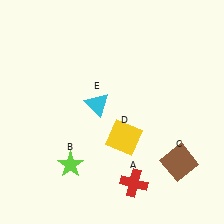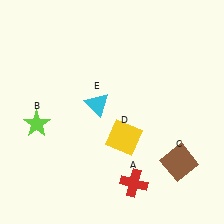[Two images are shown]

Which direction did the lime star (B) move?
The lime star (B) moved up.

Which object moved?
The lime star (B) moved up.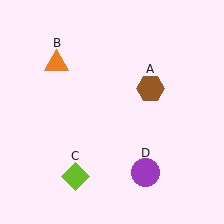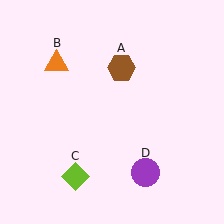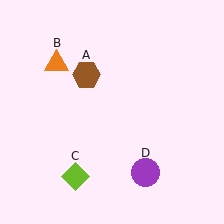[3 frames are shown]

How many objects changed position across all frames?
1 object changed position: brown hexagon (object A).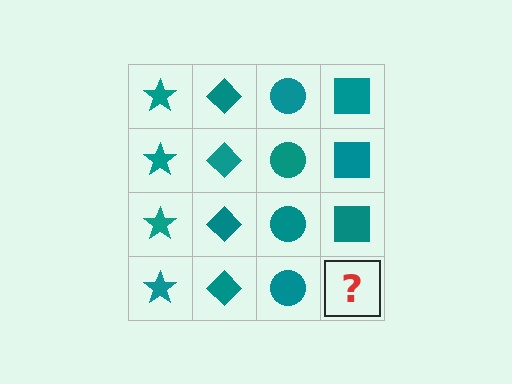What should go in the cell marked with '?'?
The missing cell should contain a teal square.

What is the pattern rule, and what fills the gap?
The rule is that each column has a consistent shape. The gap should be filled with a teal square.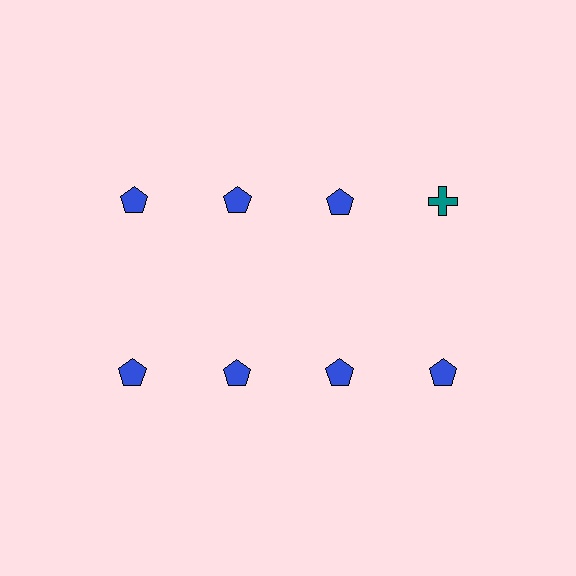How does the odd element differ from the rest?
It differs in both color (teal instead of blue) and shape (cross instead of pentagon).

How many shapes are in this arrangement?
There are 8 shapes arranged in a grid pattern.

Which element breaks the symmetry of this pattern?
The teal cross in the top row, second from right column breaks the symmetry. All other shapes are blue pentagons.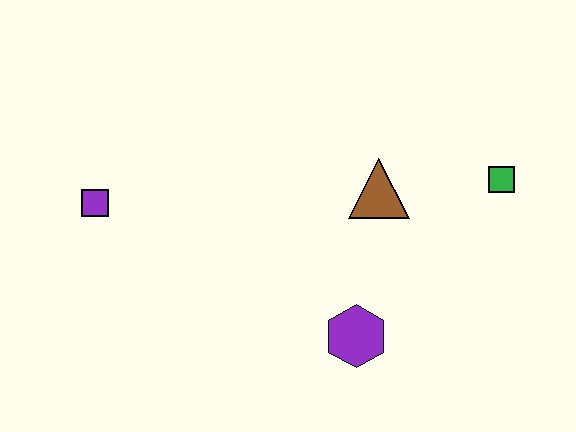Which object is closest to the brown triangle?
The green square is closest to the brown triangle.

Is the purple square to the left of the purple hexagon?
Yes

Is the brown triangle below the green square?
Yes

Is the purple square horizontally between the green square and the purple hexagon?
No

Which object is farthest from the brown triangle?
The purple square is farthest from the brown triangle.